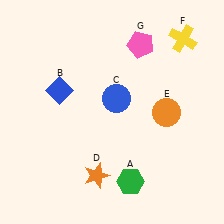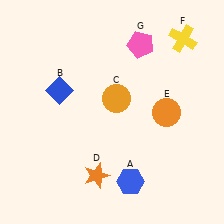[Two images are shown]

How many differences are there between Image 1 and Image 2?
There are 2 differences between the two images.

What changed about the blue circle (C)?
In Image 1, C is blue. In Image 2, it changed to orange.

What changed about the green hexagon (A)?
In Image 1, A is green. In Image 2, it changed to blue.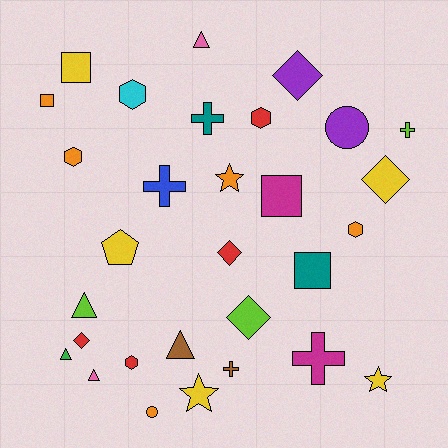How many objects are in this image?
There are 30 objects.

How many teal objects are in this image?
There are 2 teal objects.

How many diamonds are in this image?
There are 5 diamonds.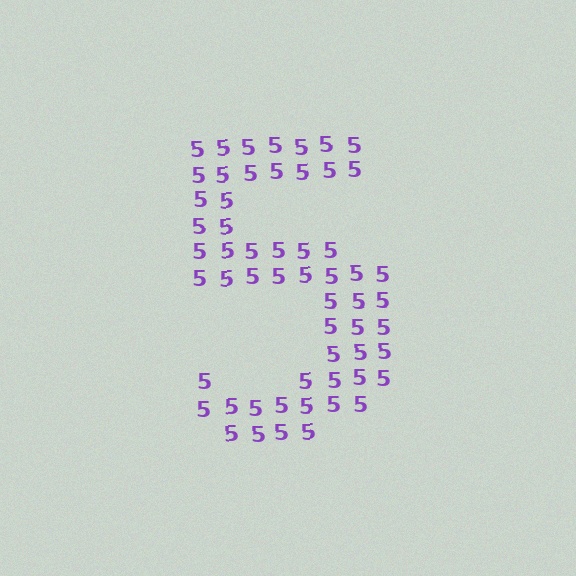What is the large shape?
The large shape is the digit 5.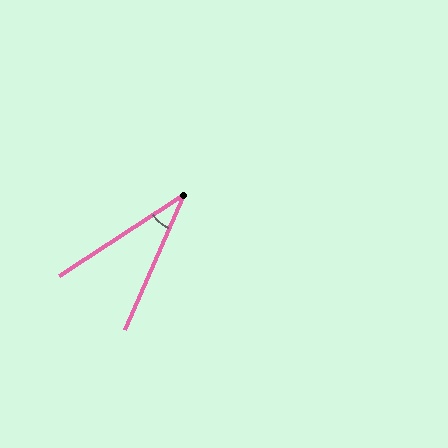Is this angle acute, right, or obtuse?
It is acute.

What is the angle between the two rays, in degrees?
Approximately 33 degrees.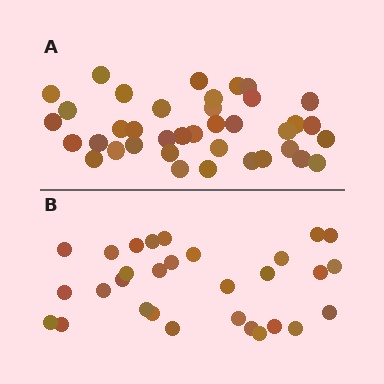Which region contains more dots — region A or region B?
Region A (the top region) has more dots.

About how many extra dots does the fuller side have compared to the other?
Region A has roughly 8 or so more dots than region B.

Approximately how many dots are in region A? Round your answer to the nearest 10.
About 40 dots. (The exact count is 38, which rounds to 40.)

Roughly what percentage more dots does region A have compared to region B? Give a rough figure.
About 25% more.